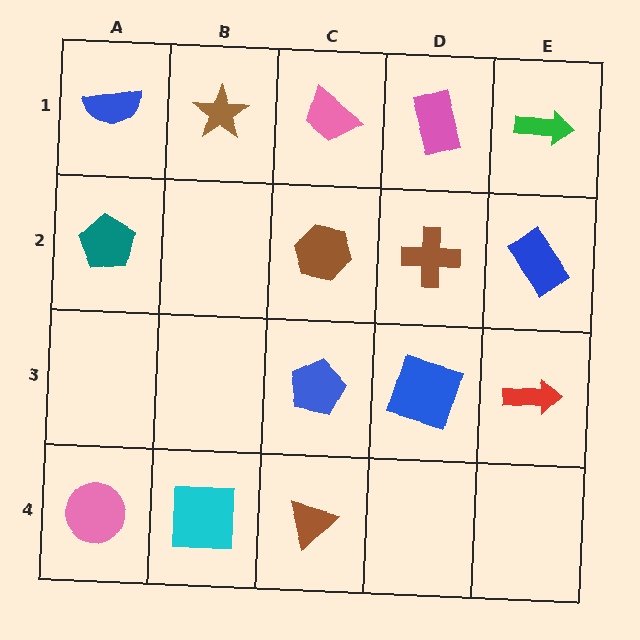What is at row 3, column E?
A red arrow.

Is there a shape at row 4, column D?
No, that cell is empty.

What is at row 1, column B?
A brown star.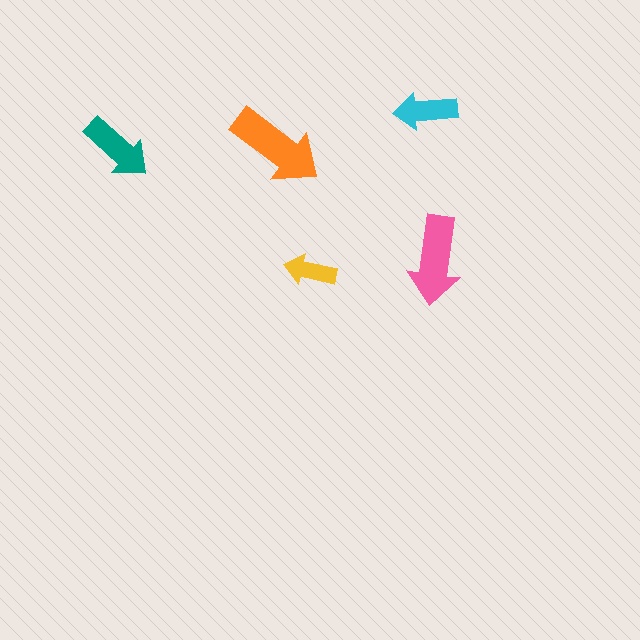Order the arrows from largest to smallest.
the orange one, the pink one, the teal one, the cyan one, the yellow one.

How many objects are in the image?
There are 5 objects in the image.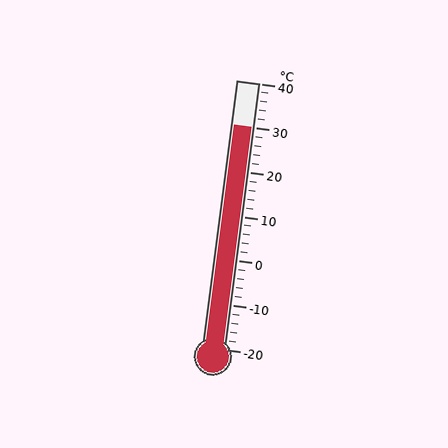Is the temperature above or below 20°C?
The temperature is above 20°C.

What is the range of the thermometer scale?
The thermometer scale ranges from -20°C to 40°C.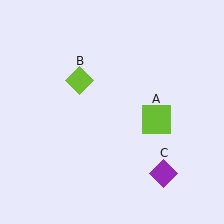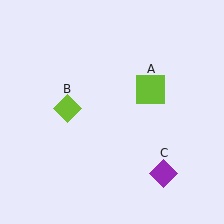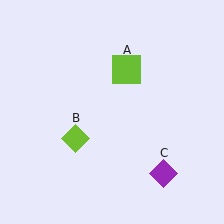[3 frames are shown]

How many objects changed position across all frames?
2 objects changed position: lime square (object A), lime diamond (object B).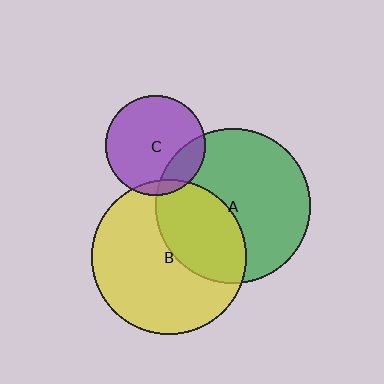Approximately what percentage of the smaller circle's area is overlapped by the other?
Approximately 35%.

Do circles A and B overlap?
Yes.